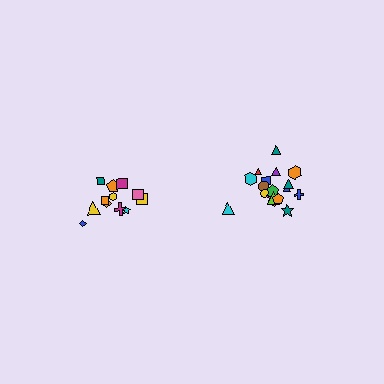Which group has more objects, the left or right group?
The right group.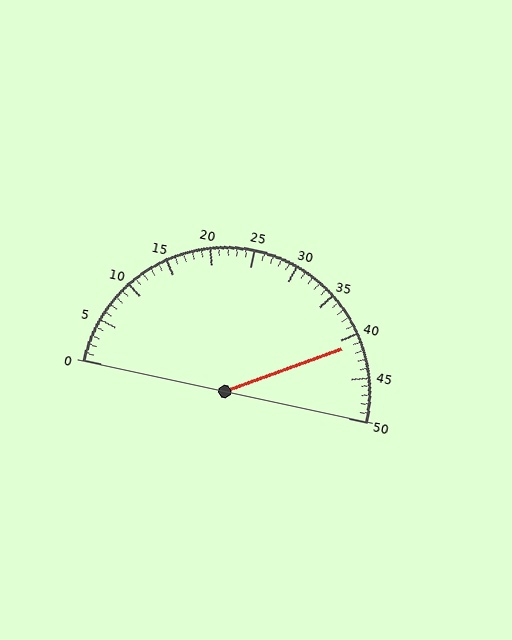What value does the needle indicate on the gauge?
The needle indicates approximately 41.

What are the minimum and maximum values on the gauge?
The gauge ranges from 0 to 50.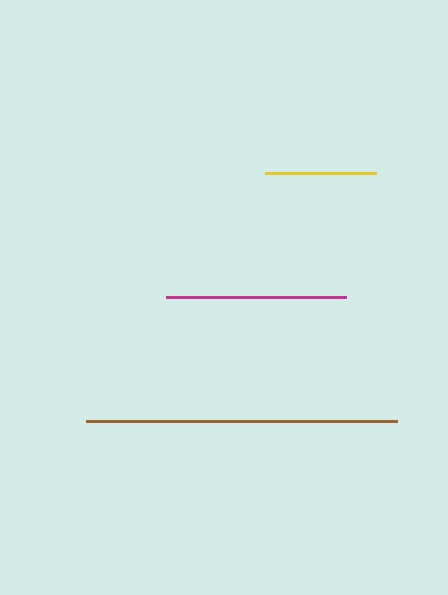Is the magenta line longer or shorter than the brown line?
The brown line is longer than the magenta line.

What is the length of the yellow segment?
The yellow segment is approximately 111 pixels long.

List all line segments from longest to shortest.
From longest to shortest: brown, magenta, yellow.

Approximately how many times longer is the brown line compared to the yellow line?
The brown line is approximately 2.8 times the length of the yellow line.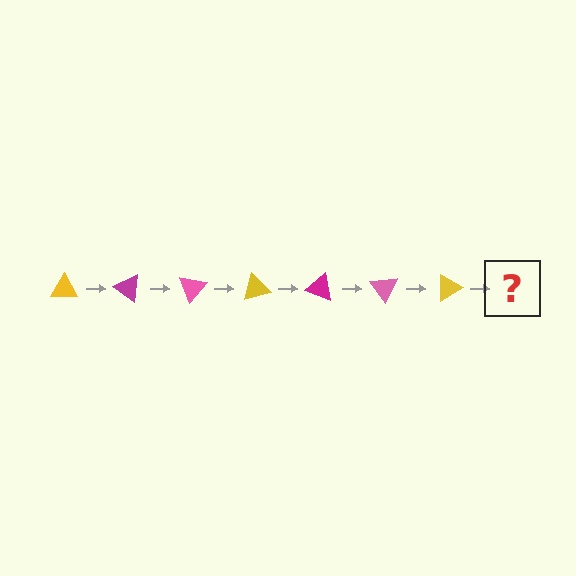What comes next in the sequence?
The next element should be a magenta triangle, rotated 245 degrees from the start.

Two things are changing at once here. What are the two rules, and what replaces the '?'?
The two rules are that it rotates 35 degrees each step and the color cycles through yellow, magenta, and pink. The '?' should be a magenta triangle, rotated 245 degrees from the start.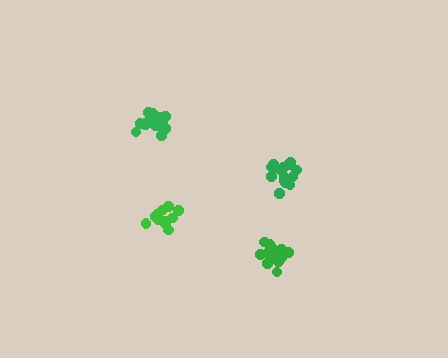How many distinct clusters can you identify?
There are 4 distinct clusters.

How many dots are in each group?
Group 1: 16 dots, Group 2: 14 dots, Group 3: 19 dots, Group 4: 17 dots (66 total).